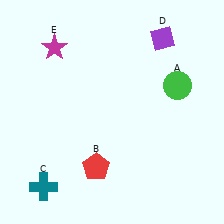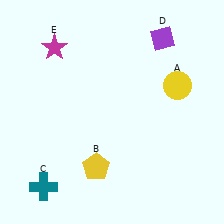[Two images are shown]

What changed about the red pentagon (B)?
In Image 1, B is red. In Image 2, it changed to yellow.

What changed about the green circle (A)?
In Image 1, A is green. In Image 2, it changed to yellow.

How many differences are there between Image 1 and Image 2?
There are 2 differences between the two images.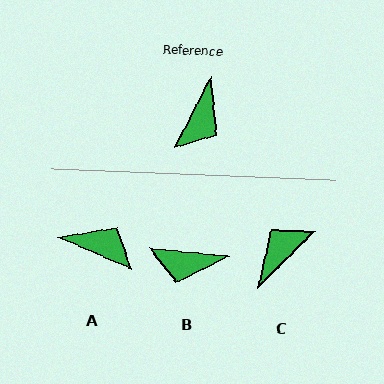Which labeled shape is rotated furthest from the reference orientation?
C, about 162 degrees away.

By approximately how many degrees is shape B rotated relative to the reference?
Approximately 69 degrees clockwise.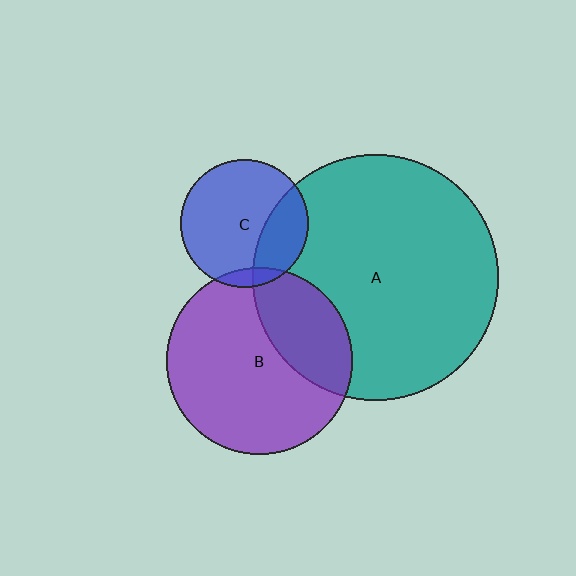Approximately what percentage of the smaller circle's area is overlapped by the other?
Approximately 5%.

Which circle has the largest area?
Circle A (teal).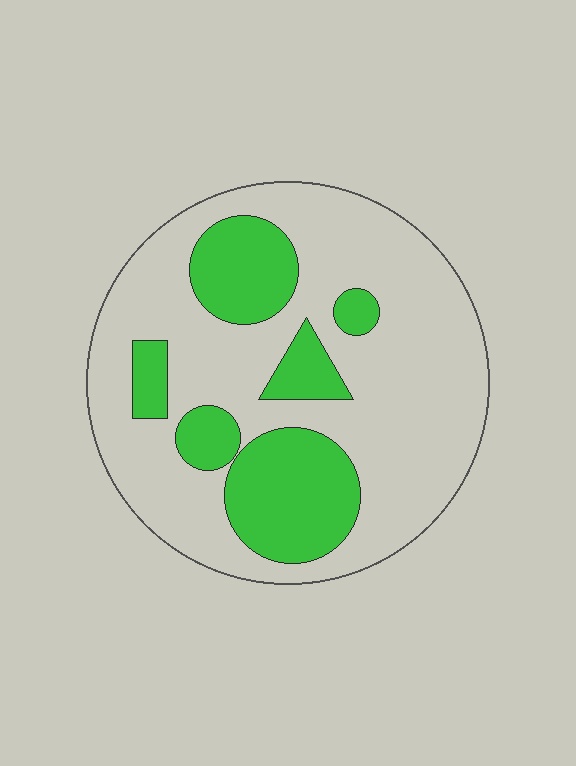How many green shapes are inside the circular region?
6.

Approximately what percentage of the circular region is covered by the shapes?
Approximately 30%.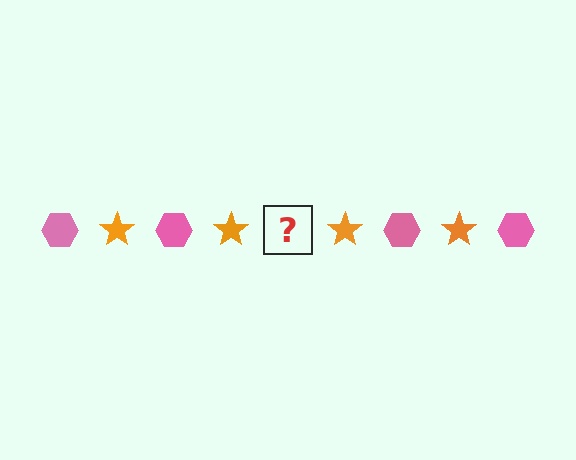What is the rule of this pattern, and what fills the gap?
The rule is that the pattern alternates between pink hexagon and orange star. The gap should be filled with a pink hexagon.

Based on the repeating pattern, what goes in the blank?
The blank should be a pink hexagon.